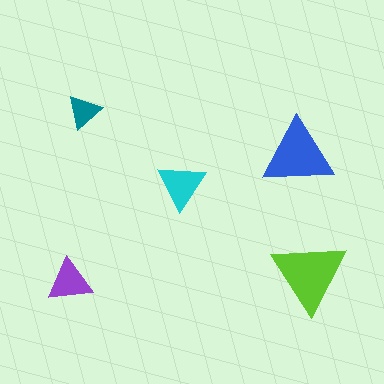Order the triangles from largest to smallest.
the lime one, the blue one, the cyan one, the purple one, the teal one.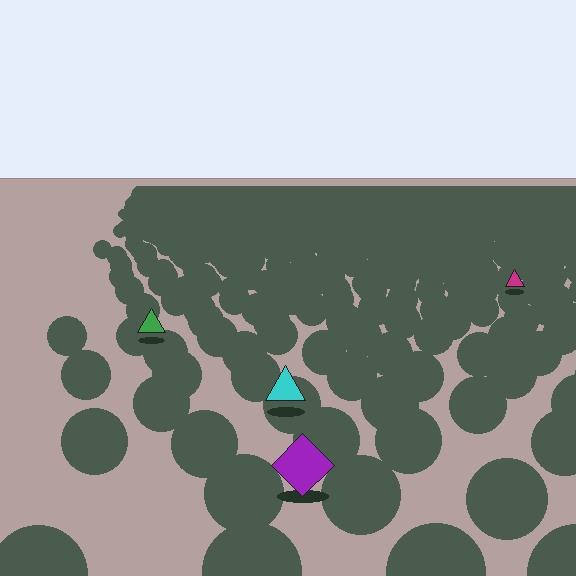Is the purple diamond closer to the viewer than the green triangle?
Yes. The purple diamond is closer — you can tell from the texture gradient: the ground texture is coarser near it.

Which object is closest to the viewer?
The purple diamond is closest. The texture marks near it are larger and more spread out.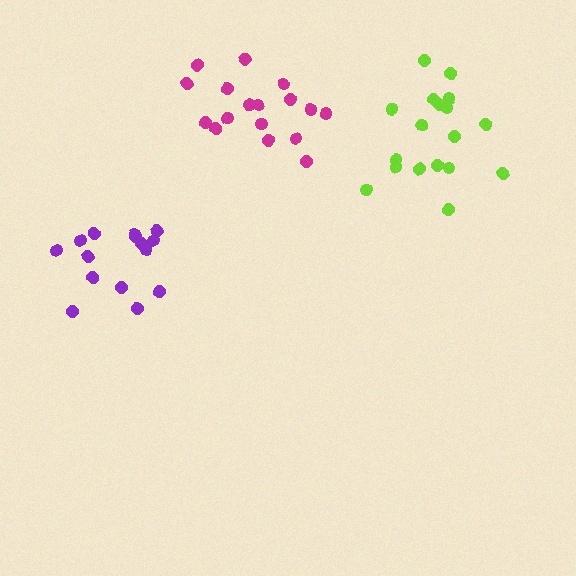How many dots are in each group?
Group 1: 18 dots, Group 2: 17 dots, Group 3: 15 dots (50 total).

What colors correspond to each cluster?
The clusters are colored: lime, magenta, purple.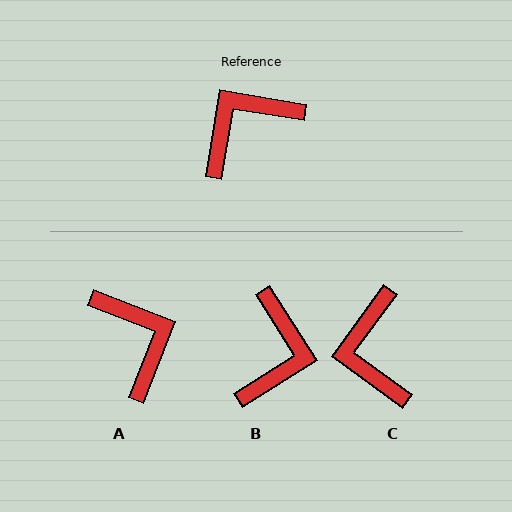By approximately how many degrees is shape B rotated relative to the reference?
Approximately 138 degrees clockwise.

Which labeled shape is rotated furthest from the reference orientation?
B, about 138 degrees away.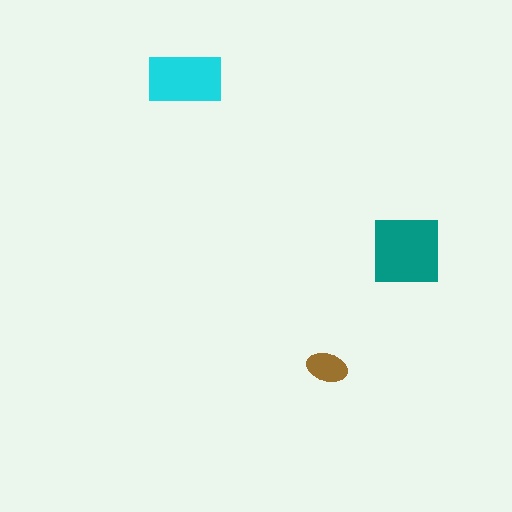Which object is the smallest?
The brown ellipse.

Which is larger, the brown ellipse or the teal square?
The teal square.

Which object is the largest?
The teal square.